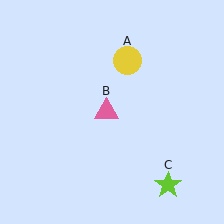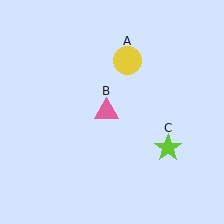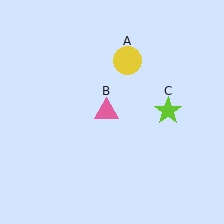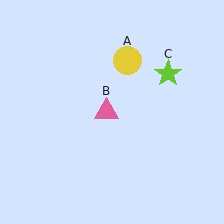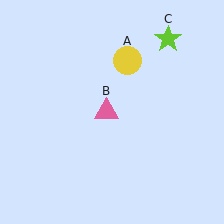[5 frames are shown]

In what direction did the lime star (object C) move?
The lime star (object C) moved up.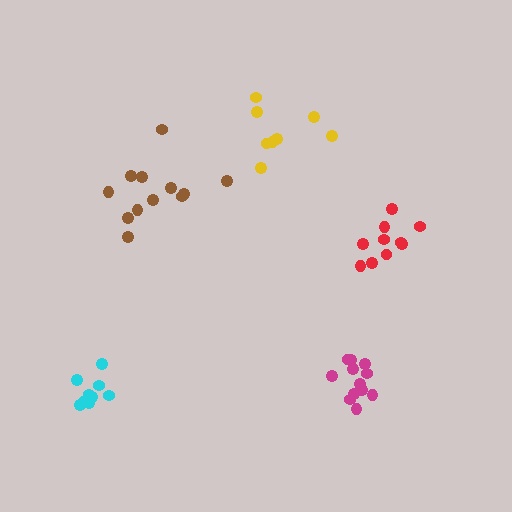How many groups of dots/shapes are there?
There are 5 groups.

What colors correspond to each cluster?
The clusters are colored: brown, cyan, yellow, red, magenta.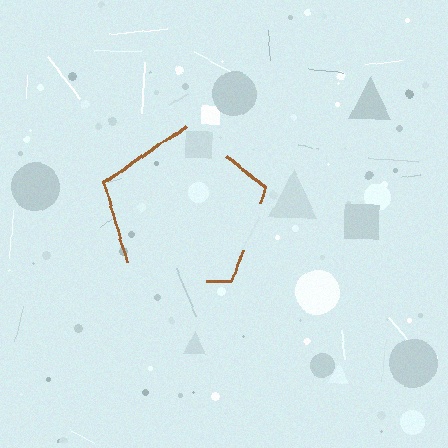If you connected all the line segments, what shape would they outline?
They would outline a pentagon.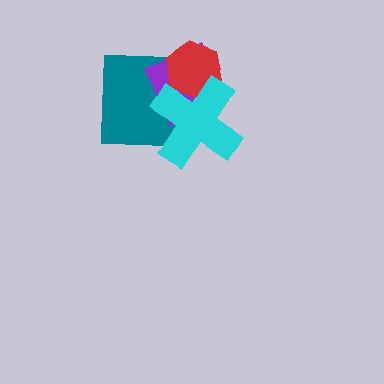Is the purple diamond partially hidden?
Yes, it is partially covered by another shape.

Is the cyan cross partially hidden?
No, no other shape covers it.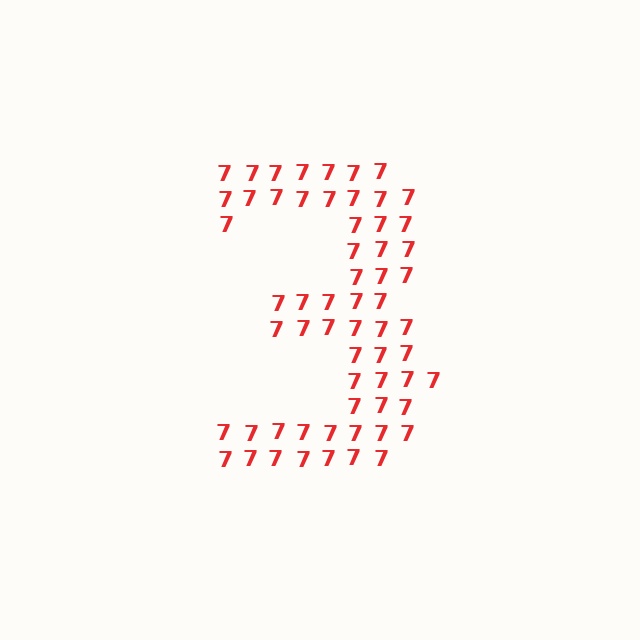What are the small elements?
The small elements are digit 7's.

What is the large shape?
The large shape is the digit 3.